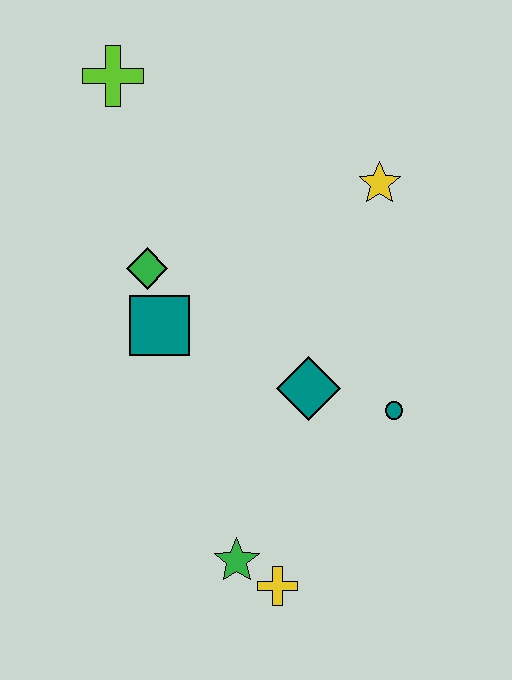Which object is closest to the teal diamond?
The teal circle is closest to the teal diamond.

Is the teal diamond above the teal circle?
Yes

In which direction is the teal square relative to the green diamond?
The teal square is below the green diamond.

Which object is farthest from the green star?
The lime cross is farthest from the green star.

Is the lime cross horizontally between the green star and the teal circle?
No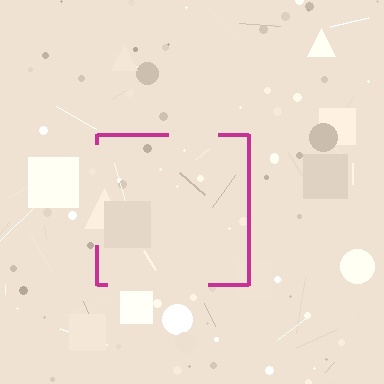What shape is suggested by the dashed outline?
The dashed outline suggests a square.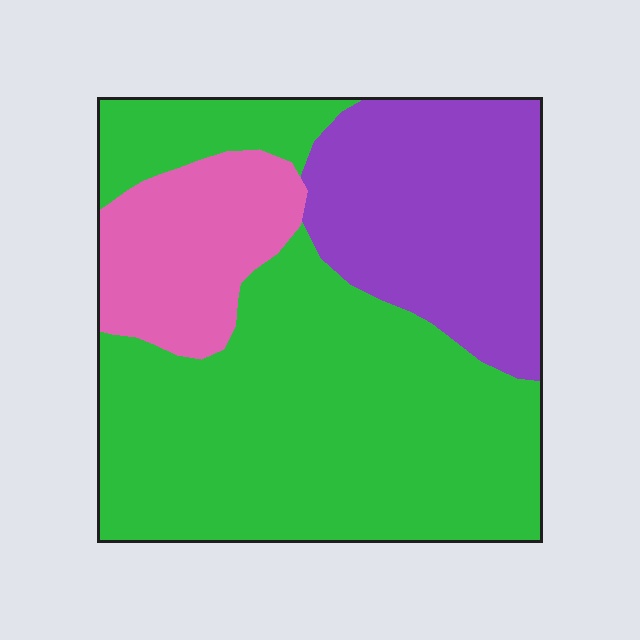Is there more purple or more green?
Green.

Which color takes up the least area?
Pink, at roughly 15%.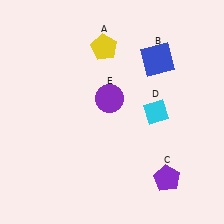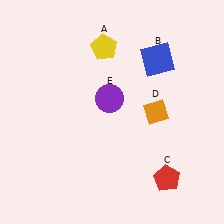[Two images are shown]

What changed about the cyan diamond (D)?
In Image 1, D is cyan. In Image 2, it changed to orange.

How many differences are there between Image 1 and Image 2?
There are 2 differences between the two images.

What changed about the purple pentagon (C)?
In Image 1, C is purple. In Image 2, it changed to red.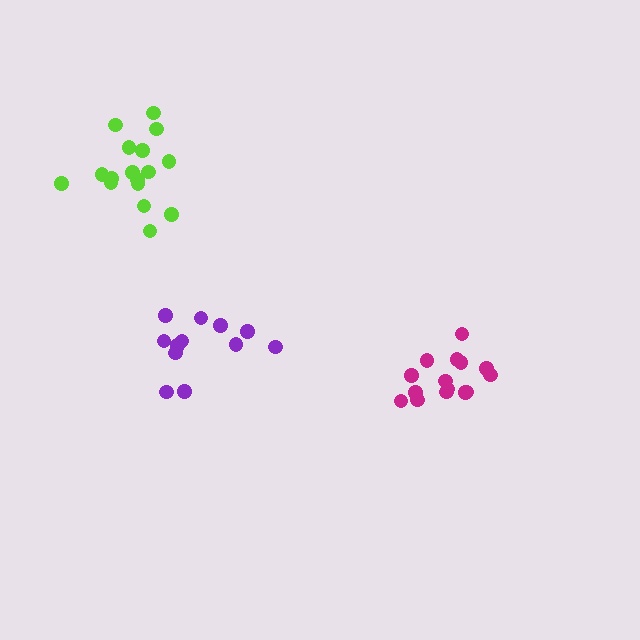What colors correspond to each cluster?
The clusters are colored: lime, magenta, purple.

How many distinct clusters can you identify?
There are 3 distinct clusters.